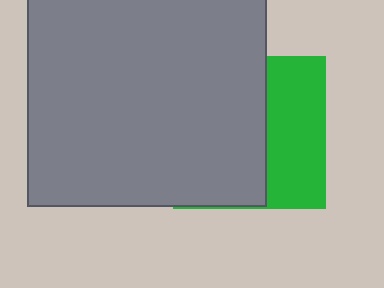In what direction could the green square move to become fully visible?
The green square could move right. That would shift it out from behind the gray rectangle entirely.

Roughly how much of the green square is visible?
A small part of it is visible (roughly 39%).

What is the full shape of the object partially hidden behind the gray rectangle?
The partially hidden object is a green square.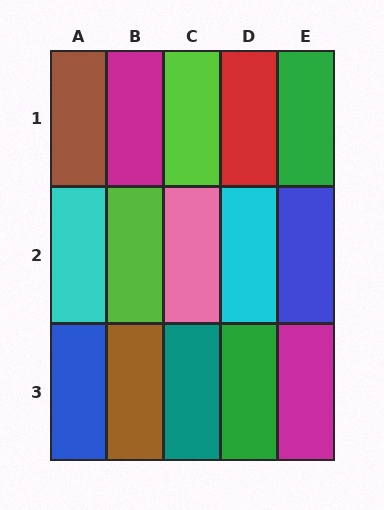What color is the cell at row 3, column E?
Magenta.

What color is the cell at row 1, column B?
Magenta.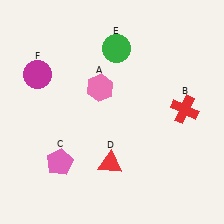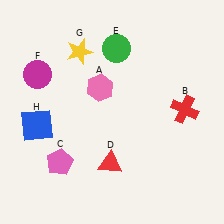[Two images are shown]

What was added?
A yellow star (G), a blue square (H) were added in Image 2.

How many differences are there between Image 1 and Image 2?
There are 2 differences between the two images.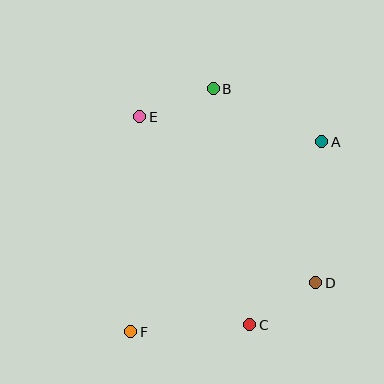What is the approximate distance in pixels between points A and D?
The distance between A and D is approximately 141 pixels.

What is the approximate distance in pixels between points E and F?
The distance between E and F is approximately 215 pixels.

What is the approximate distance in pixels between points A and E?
The distance between A and E is approximately 184 pixels.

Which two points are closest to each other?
Points C and D are closest to each other.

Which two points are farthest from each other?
Points A and F are farthest from each other.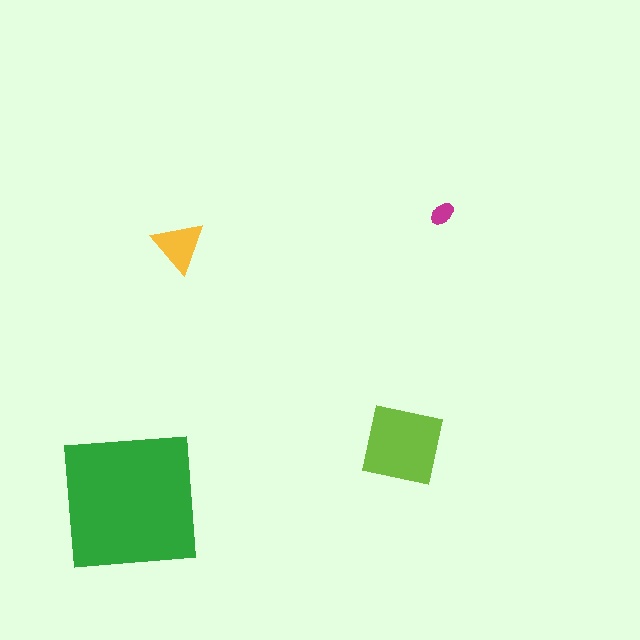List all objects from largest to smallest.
The green square, the lime square, the yellow triangle, the magenta ellipse.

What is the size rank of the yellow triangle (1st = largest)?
3rd.